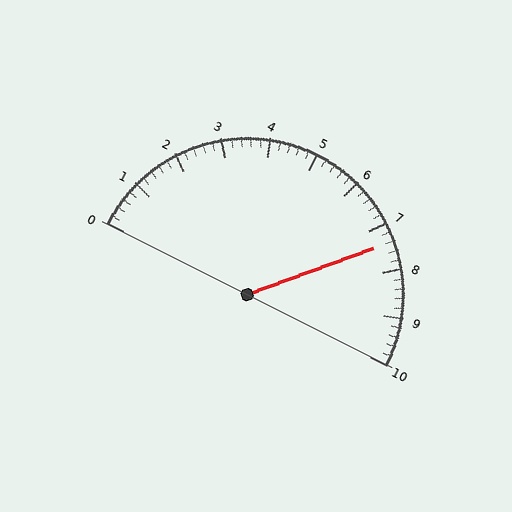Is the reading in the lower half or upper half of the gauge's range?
The reading is in the upper half of the range (0 to 10).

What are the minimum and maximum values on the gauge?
The gauge ranges from 0 to 10.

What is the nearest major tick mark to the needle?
The nearest major tick mark is 7.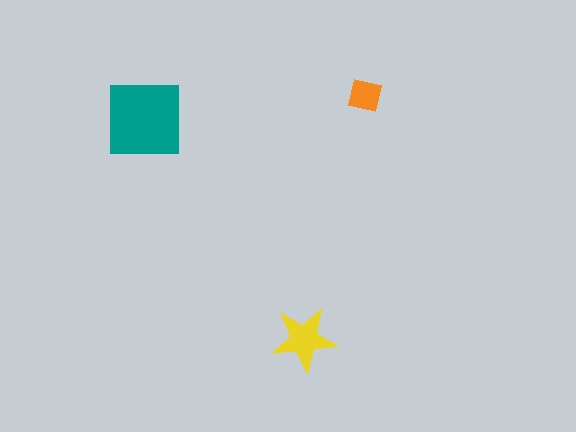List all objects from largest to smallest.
The teal square, the yellow star, the orange square.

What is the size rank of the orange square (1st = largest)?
3rd.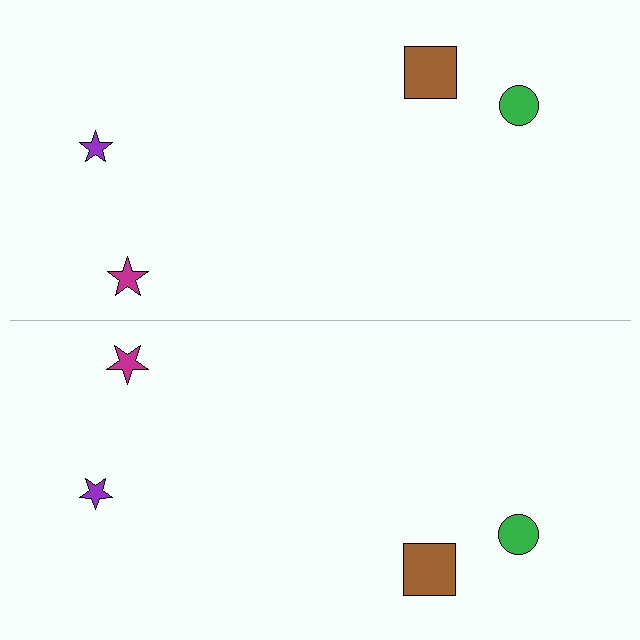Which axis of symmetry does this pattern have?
The pattern has a horizontal axis of symmetry running through the center of the image.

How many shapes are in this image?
There are 8 shapes in this image.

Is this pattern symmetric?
Yes, this pattern has bilateral (reflection) symmetry.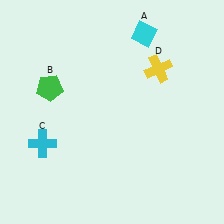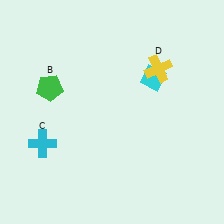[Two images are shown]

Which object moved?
The cyan diamond (A) moved down.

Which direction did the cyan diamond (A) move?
The cyan diamond (A) moved down.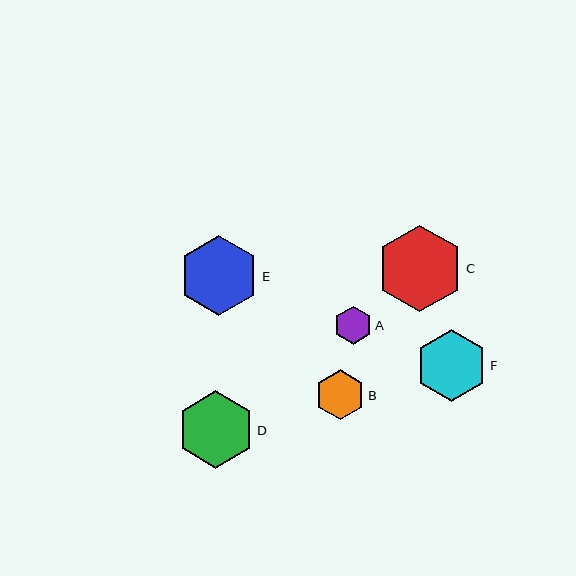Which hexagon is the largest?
Hexagon C is the largest with a size of approximately 87 pixels.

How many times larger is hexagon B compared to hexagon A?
Hexagon B is approximately 1.3 times the size of hexagon A.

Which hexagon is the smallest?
Hexagon A is the smallest with a size of approximately 39 pixels.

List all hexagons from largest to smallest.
From largest to smallest: C, E, D, F, B, A.